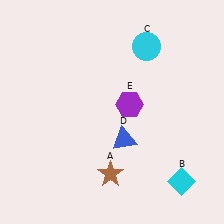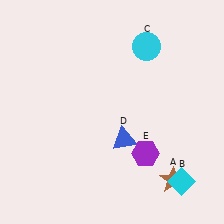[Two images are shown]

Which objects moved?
The objects that moved are: the brown star (A), the purple hexagon (E).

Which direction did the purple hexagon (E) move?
The purple hexagon (E) moved down.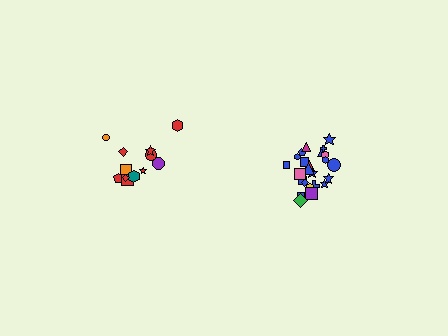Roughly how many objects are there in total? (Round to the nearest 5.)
Roughly 35 objects in total.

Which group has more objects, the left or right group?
The right group.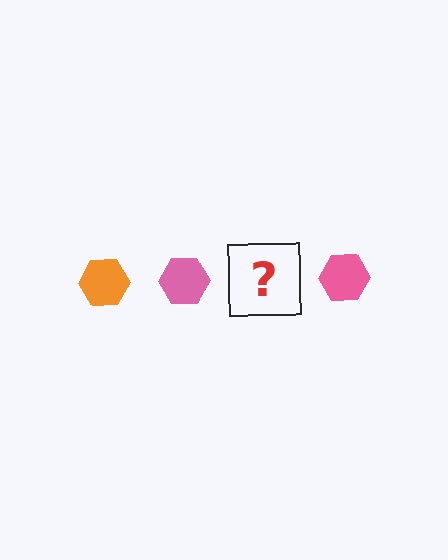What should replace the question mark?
The question mark should be replaced with an orange hexagon.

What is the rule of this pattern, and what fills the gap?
The rule is that the pattern cycles through orange, pink hexagons. The gap should be filled with an orange hexagon.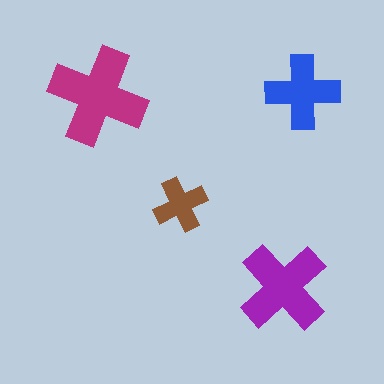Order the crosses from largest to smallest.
the magenta one, the purple one, the blue one, the brown one.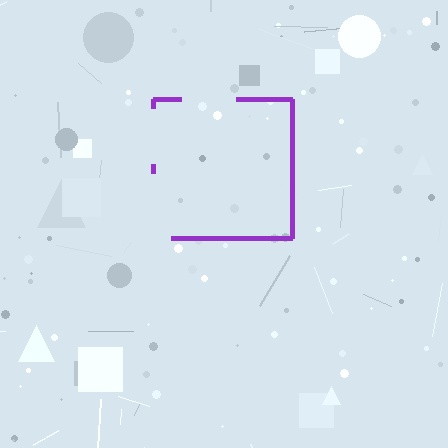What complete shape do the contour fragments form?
The contour fragments form a square.